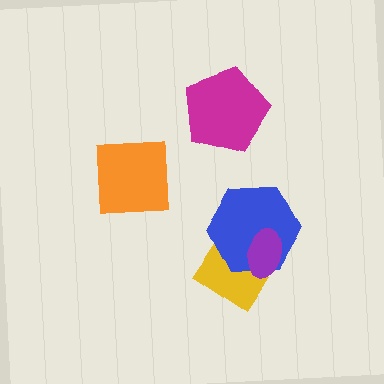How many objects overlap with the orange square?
0 objects overlap with the orange square.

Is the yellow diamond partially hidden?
Yes, it is partially covered by another shape.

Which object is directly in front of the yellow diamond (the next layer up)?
The blue hexagon is directly in front of the yellow diamond.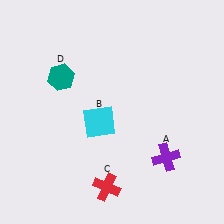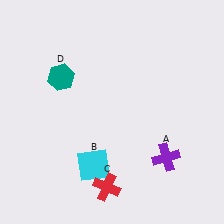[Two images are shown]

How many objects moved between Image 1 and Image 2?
1 object moved between the two images.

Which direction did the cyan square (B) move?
The cyan square (B) moved down.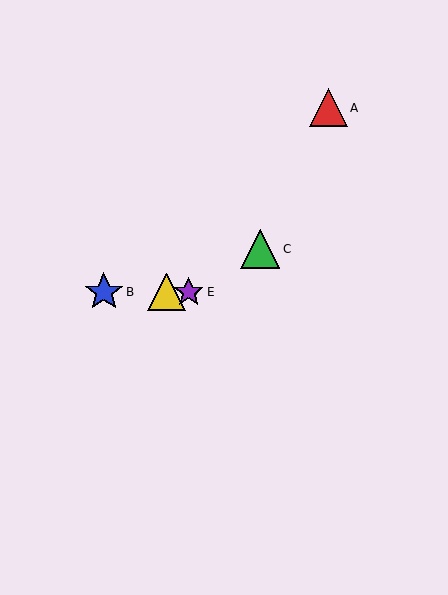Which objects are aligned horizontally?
Objects B, D, E are aligned horizontally.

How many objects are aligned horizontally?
3 objects (B, D, E) are aligned horizontally.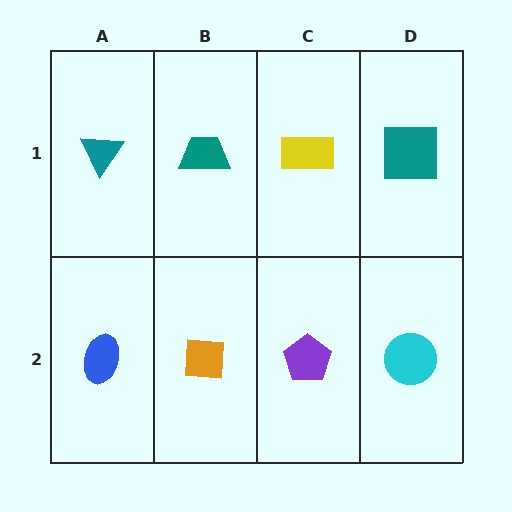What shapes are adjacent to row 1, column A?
A blue ellipse (row 2, column A), a teal trapezoid (row 1, column B).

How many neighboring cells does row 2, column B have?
3.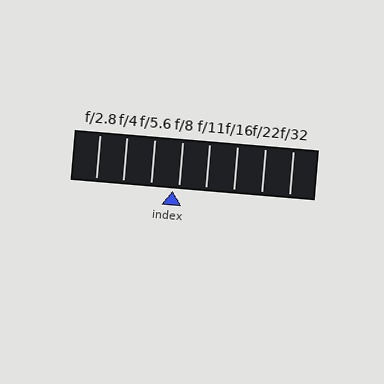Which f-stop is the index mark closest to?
The index mark is closest to f/8.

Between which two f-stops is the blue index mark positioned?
The index mark is between f/5.6 and f/8.